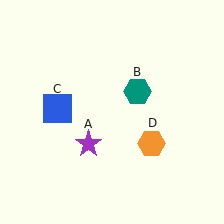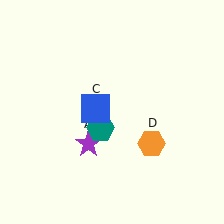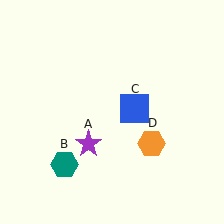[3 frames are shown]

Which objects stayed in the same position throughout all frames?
Purple star (object A) and orange hexagon (object D) remained stationary.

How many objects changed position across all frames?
2 objects changed position: teal hexagon (object B), blue square (object C).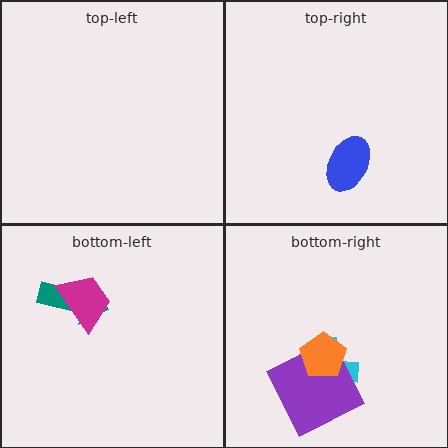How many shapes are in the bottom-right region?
3.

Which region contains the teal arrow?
The bottom-left region.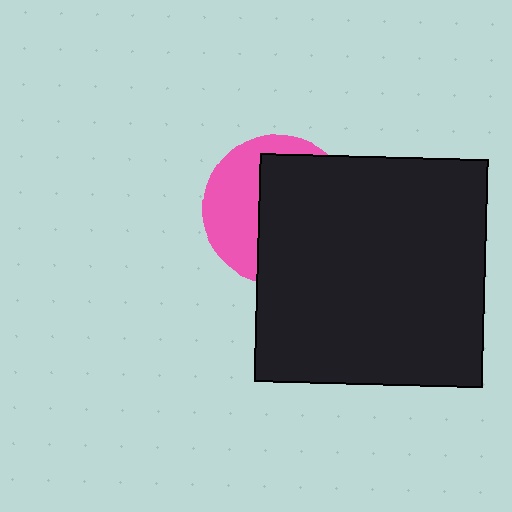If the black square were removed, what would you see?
You would see the complete pink circle.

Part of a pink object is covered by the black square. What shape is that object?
It is a circle.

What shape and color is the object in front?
The object in front is a black square.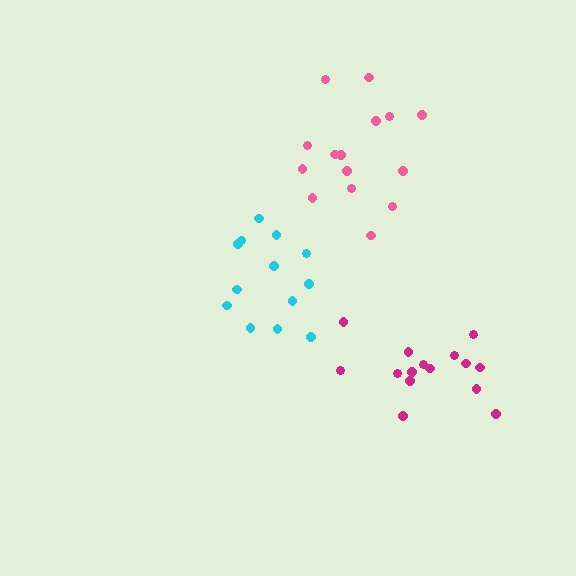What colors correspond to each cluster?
The clusters are colored: magenta, cyan, pink.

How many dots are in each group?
Group 1: 15 dots, Group 2: 13 dots, Group 3: 15 dots (43 total).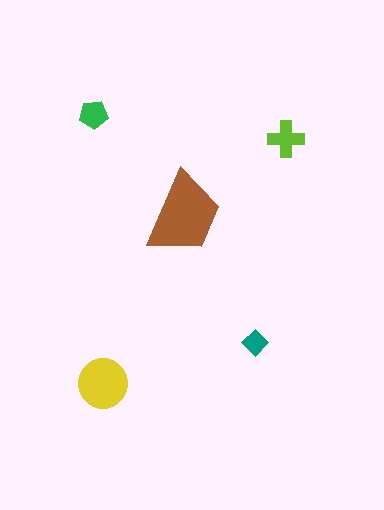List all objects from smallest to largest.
The teal diamond, the green pentagon, the lime cross, the yellow circle, the brown trapezoid.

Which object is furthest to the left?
The green pentagon is leftmost.